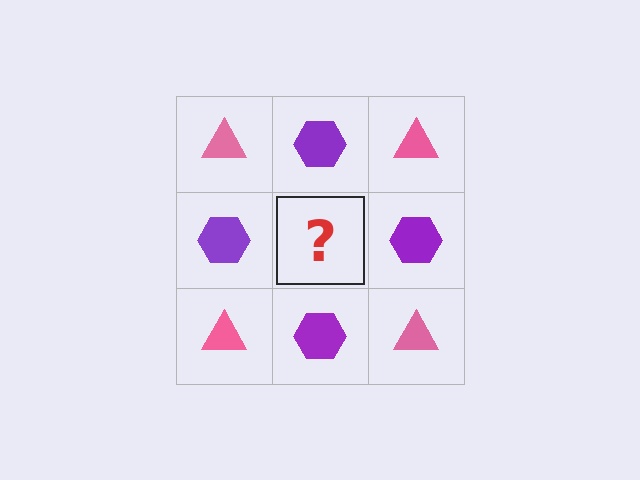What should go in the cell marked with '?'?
The missing cell should contain a pink triangle.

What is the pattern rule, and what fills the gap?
The rule is that it alternates pink triangle and purple hexagon in a checkerboard pattern. The gap should be filled with a pink triangle.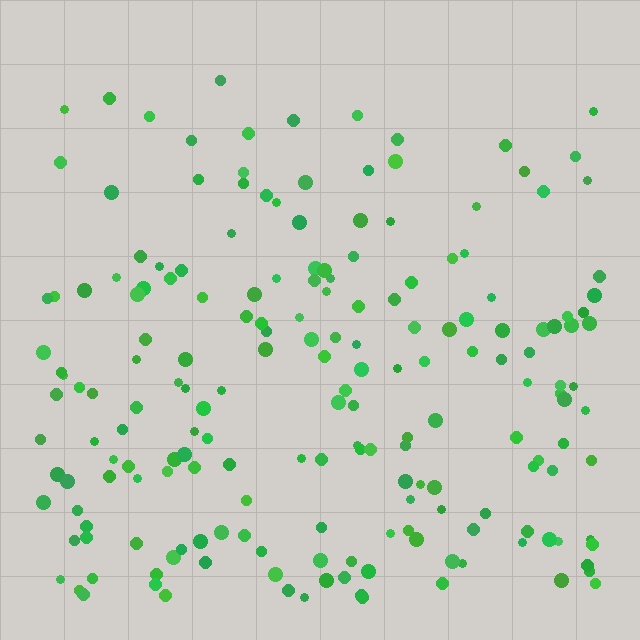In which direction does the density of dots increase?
From top to bottom, with the bottom side densest.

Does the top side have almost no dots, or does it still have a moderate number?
Still a moderate number, just noticeably fewer than the bottom.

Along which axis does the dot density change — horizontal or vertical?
Vertical.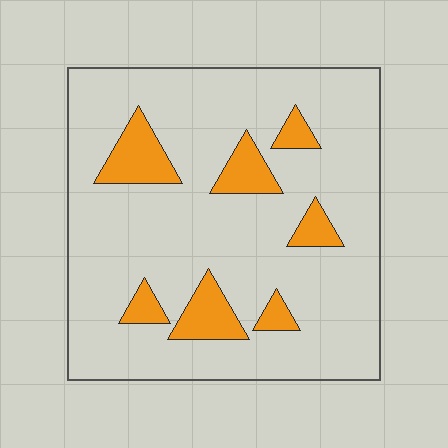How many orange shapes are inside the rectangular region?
7.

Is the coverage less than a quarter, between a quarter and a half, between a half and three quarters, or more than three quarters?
Less than a quarter.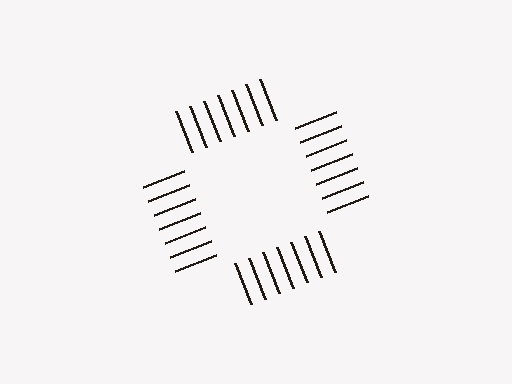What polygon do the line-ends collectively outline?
An illusory square — the line segments terminate on its edges but no continuous stroke is drawn.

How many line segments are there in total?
28 — 7 along each of the 4 edges.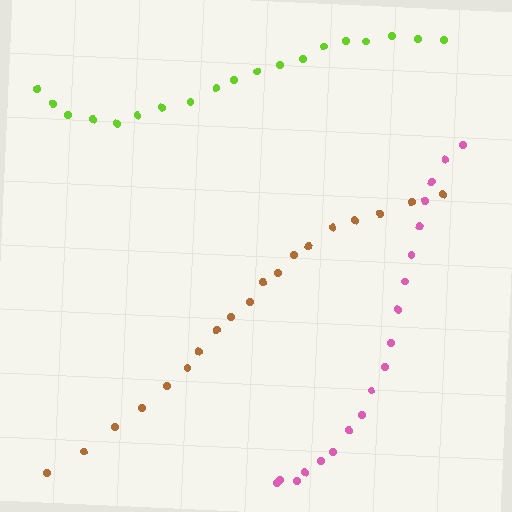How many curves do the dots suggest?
There are 3 distinct paths.